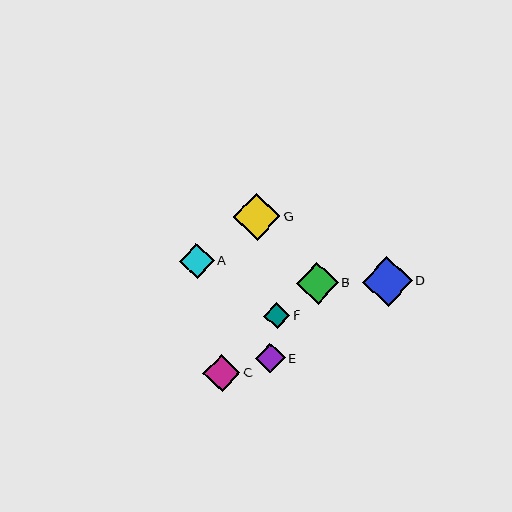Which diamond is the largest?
Diamond D is the largest with a size of approximately 50 pixels.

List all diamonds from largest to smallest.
From largest to smallest: D, G, B, C, A, E, F.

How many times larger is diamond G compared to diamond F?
Diamond G is approximately 1.8 times the size of diamond F.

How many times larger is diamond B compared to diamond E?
Diamond B is approximately 1.4 times the size of diamond E.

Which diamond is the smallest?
Diamond F is the smallest with a size of approximately 26 pixels.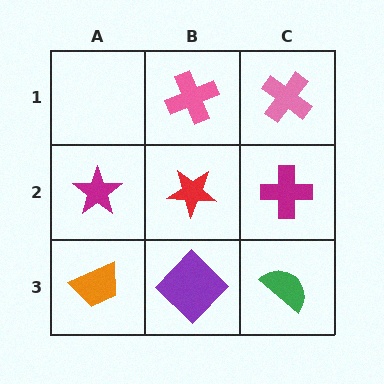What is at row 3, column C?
A green semicircle.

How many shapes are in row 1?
2 shapes.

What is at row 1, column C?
A pink cross.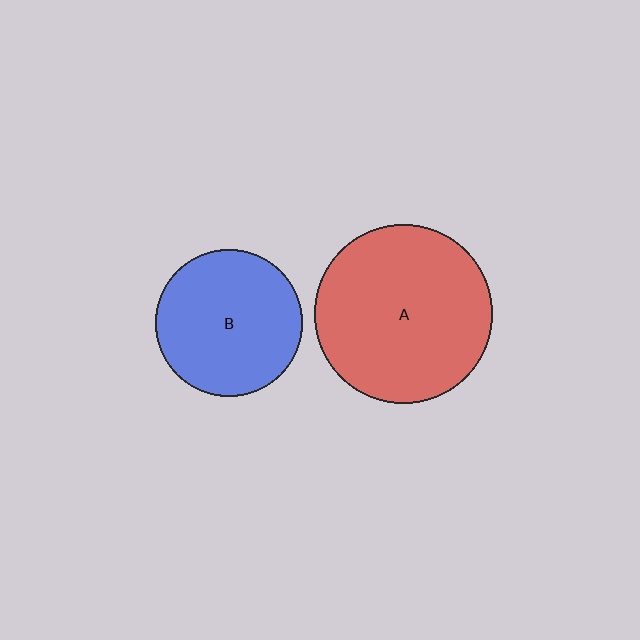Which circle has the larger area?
Circle A (red).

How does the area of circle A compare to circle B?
Approximately 1.5 times.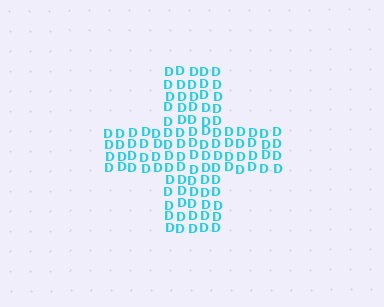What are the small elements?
The small elements are letter D's.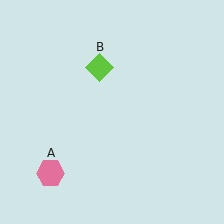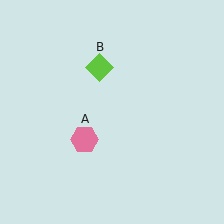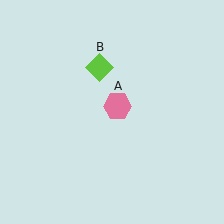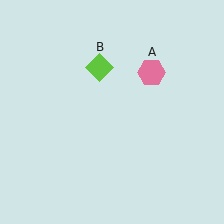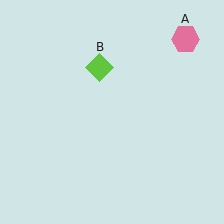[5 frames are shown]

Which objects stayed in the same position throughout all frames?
Lime diamond (object B) remained stationary.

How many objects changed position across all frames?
1 object changed position: pink hexagon (object A).